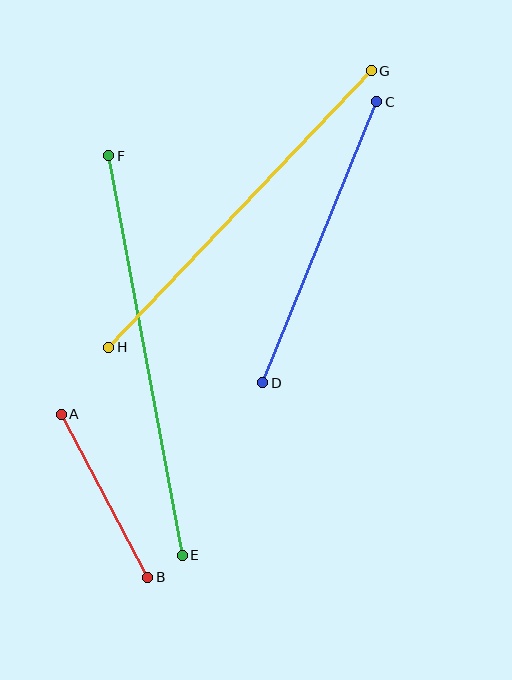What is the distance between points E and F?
The distance is approximately 406 pixels.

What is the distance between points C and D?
The distance is approximately 303 pixels.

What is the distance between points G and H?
The distance is approximately 381 pixels.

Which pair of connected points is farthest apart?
Points E and F are farthest apart.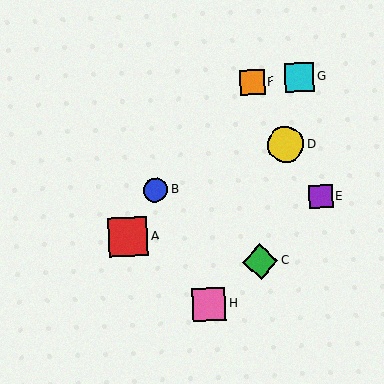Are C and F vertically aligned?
Yes, both are at x≈260.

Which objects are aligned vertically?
Objects C, F are aligned vertically.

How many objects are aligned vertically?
2 objects (C, F) are aligned vertically.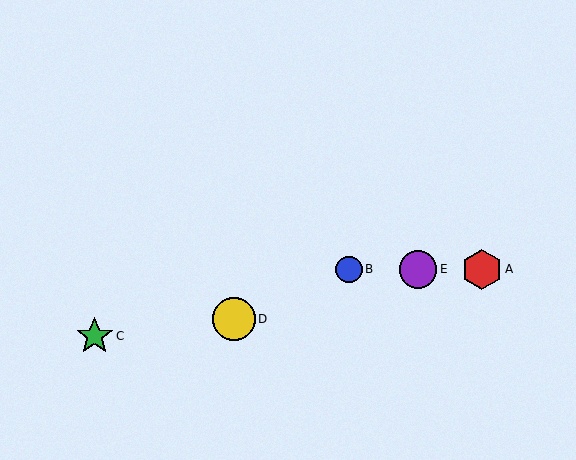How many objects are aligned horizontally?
3 objects (A, B, E) are aligned horizontally.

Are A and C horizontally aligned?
No, A is at y≈269 and C is at y≈336.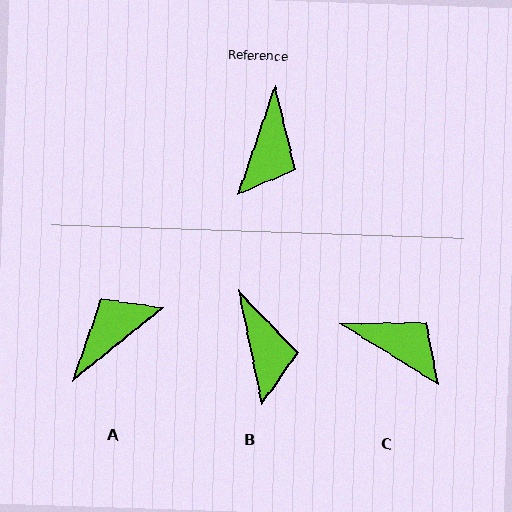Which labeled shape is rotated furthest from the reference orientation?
A, about 148 degrees away.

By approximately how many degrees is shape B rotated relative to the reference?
Approximately 31 degrees counter-clockwise.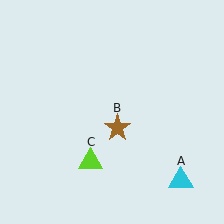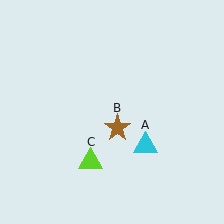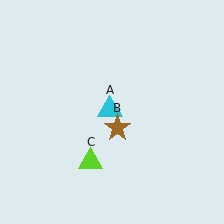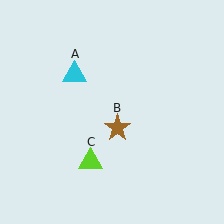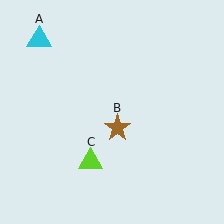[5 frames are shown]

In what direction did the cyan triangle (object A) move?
The cyan triangle (object A) moved up and to the left.